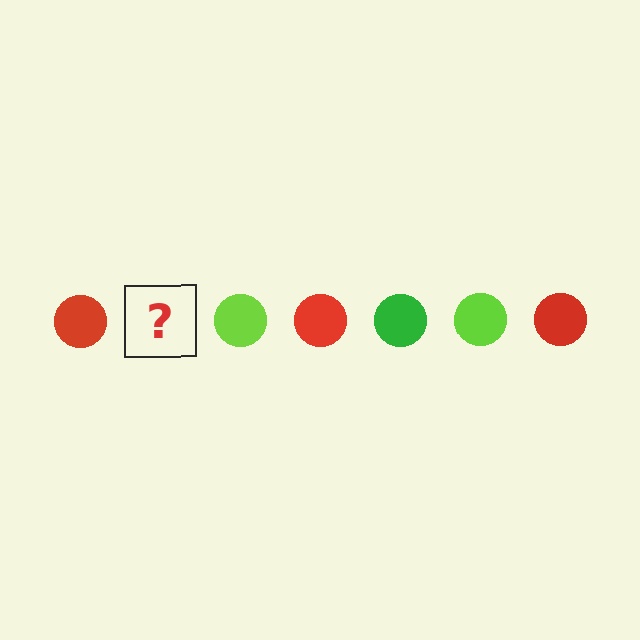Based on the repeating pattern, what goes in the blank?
The blank should be a green circle.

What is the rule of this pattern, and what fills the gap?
The rule is that the pattern cycles through red, green, lime circles. The gap should be filled with a green circle.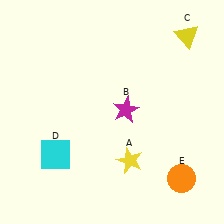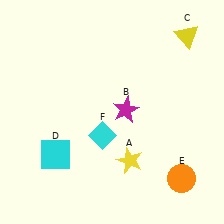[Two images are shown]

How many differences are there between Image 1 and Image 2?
There is 1 difference between the two images.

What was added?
A cyan diamond (F) was added in Image 2.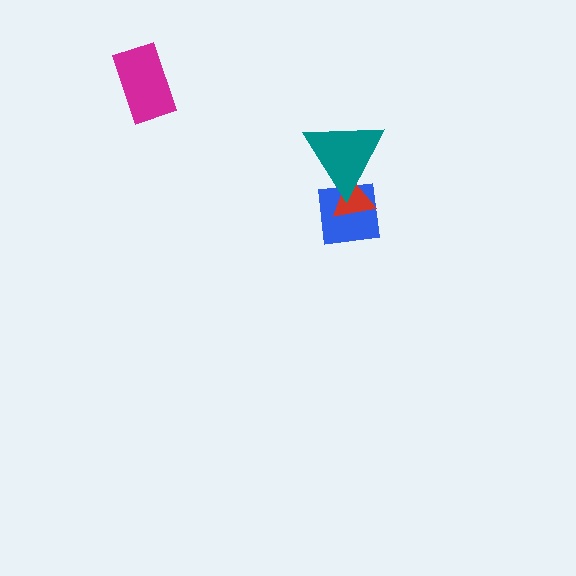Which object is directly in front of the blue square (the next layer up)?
The red triangle is directly in front of the blue square.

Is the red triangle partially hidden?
Yes, it is partially covered by another shape.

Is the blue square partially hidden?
Yes, it is partially covered by another shape.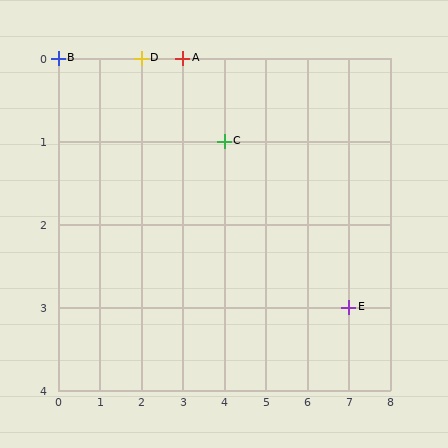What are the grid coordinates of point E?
Point E is at grid coordinates (7, 3).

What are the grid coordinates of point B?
Point B is at grid coordinates (0, 0).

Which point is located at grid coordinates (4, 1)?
Point C is at (4, 1).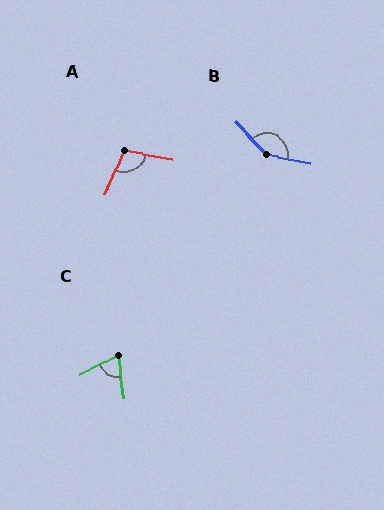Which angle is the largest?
B, at approximately 144 degrees.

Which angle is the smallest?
C, at approximately 70 degrees.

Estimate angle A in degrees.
Approximately 103 degrees.